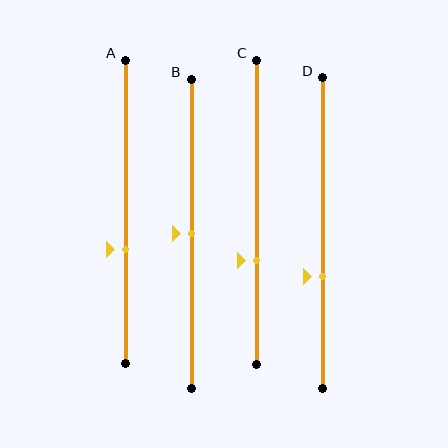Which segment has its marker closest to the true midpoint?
Segment B has its marker closest to the true midpoint.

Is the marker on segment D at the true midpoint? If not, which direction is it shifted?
No, the marker on segment D is shifted downward by about 14% of the segment length.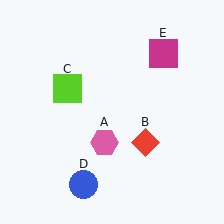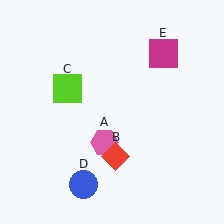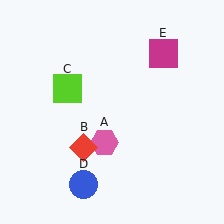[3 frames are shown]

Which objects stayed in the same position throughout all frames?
Pink hexagon (object A) and lime square (object C) and blue circle (object D) and magenta square (object E) remained stationary.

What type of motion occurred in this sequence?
The red diamond (object B) rotated clockwise around the center of the scene.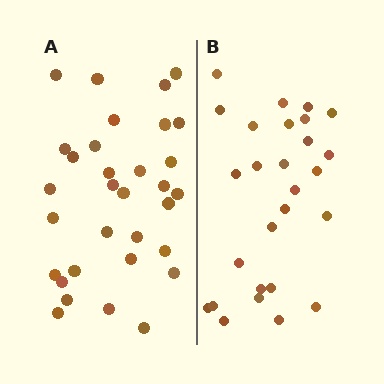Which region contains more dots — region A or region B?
Region A (the left region) has more dots.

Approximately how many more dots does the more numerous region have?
Region A has about 5 more dots than region B.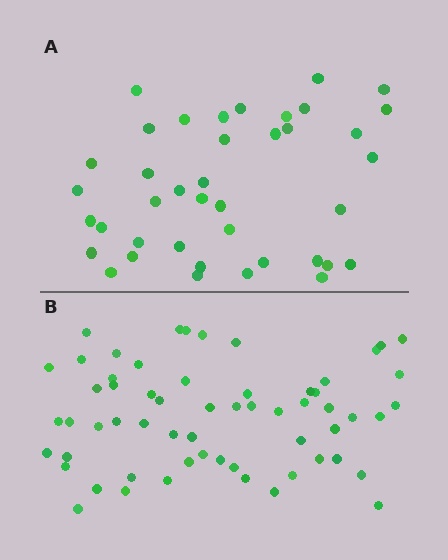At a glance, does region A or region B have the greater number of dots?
Region B (the bottom region) has more dots.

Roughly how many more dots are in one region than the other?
Region B has approximately 20 more dots than region A.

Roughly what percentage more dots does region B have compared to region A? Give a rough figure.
About 50% more.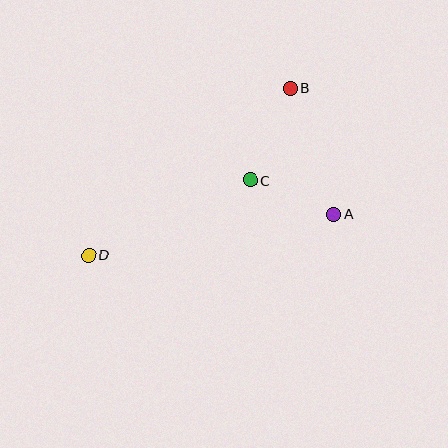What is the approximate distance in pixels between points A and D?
The distance between A and D is approximately 248 pixels.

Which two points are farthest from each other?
Points B and D are farthest from each other.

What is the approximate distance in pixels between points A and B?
The distance between A and B is approximately 133 pixels.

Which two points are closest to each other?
Points A and C are closest to each other.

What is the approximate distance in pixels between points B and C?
The distance between B and C is approximately 100 pixels.